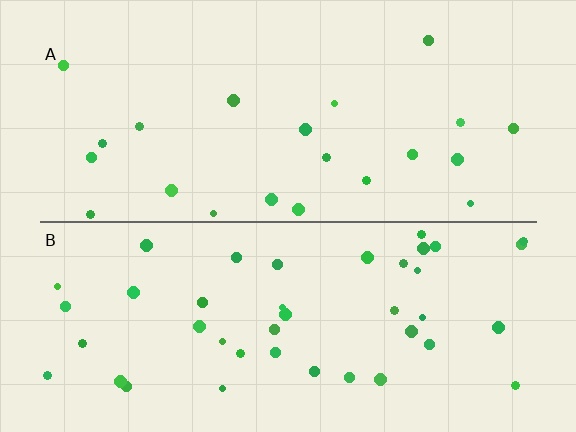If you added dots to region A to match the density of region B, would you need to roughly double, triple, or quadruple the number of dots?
Approximately double.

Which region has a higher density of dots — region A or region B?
B (the bottom).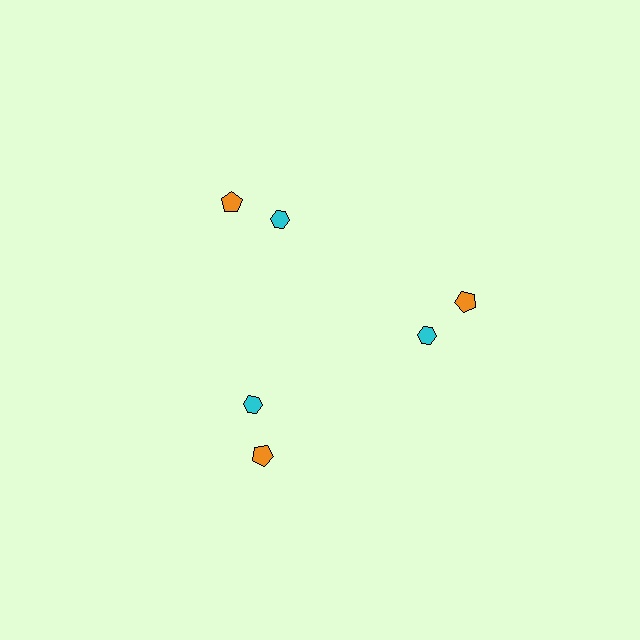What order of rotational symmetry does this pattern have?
This pattern has 3-fold rotational symmetry.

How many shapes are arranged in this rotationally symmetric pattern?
There are 6 shapes, arranged in 3 groups of 2.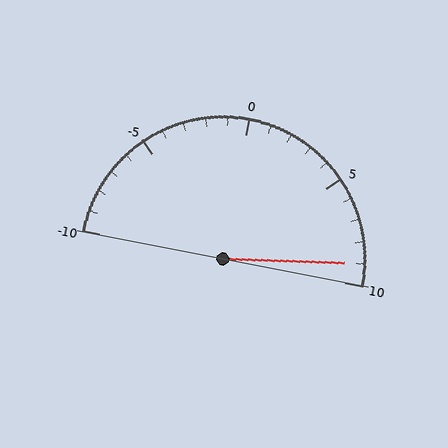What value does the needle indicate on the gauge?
The needle indicates approximately 9.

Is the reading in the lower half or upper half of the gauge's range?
The reading is in the upper half of the range (-10 to 10).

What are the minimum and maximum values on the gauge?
The gauge ranges from -10 to 10.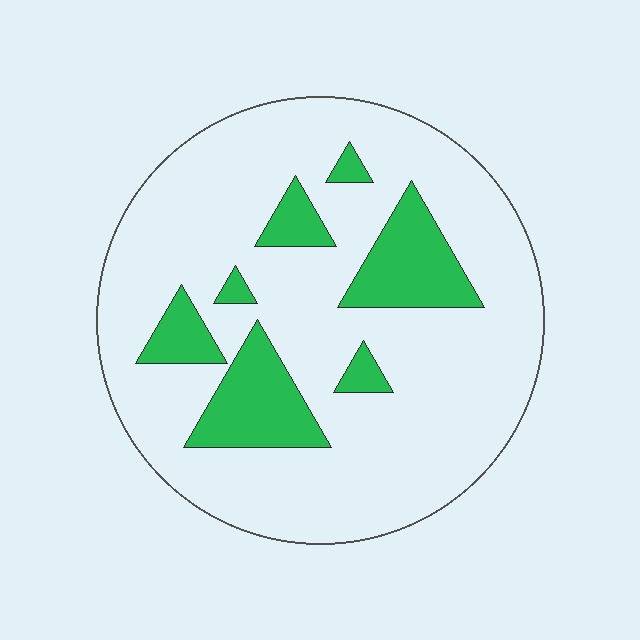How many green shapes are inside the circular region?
7.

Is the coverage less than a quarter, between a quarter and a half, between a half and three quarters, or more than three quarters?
Less than a quarter.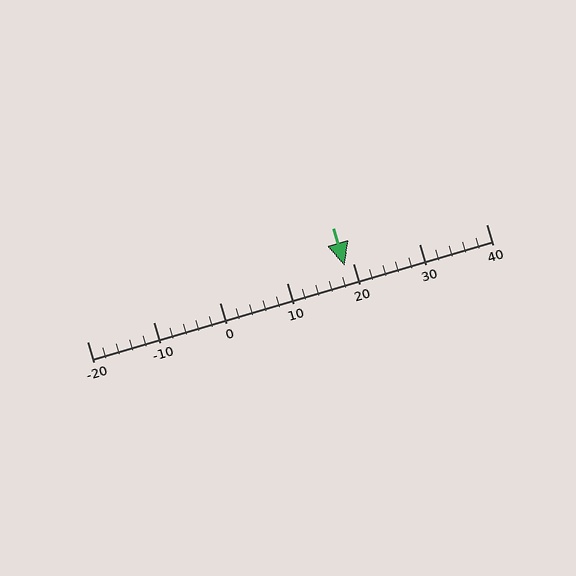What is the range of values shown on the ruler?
The ruler shows values from -20 to 40.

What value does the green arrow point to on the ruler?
The green arrow points to approximately 19.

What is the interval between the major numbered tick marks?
The major tick marks are spaced 10 units apart.